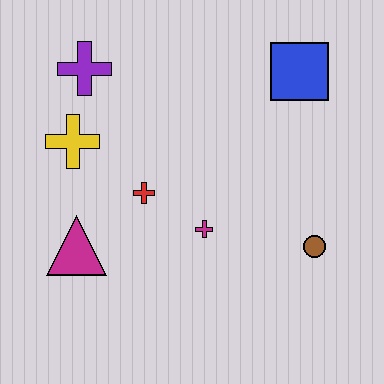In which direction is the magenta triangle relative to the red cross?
The magenta triangle is to the left of the red cross.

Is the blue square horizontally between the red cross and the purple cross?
No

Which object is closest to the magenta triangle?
The red cross is closest to the magenta triangle.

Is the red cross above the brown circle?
Yes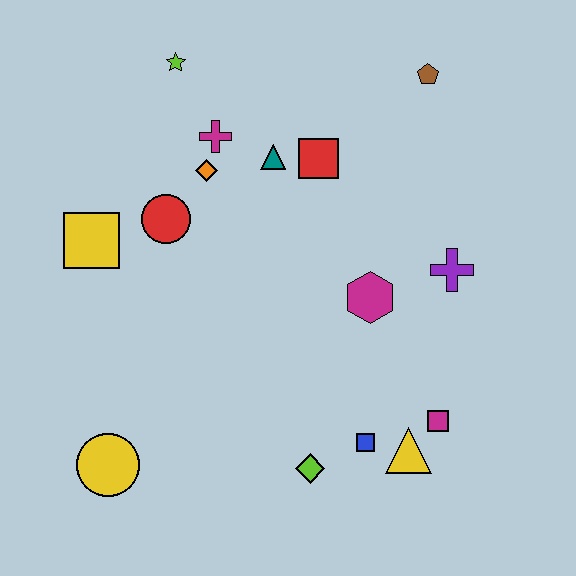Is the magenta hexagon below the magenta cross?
Yes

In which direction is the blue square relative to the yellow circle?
The blue square is to the right of the yellow circle.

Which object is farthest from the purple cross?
The yellow circle is farthest from the purple cross.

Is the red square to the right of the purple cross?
No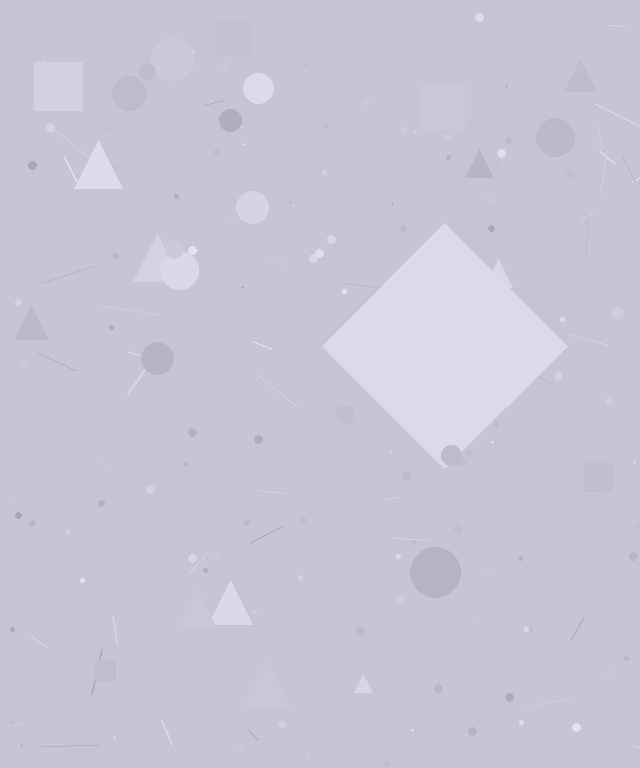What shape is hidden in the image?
A diamond is hidden in the image.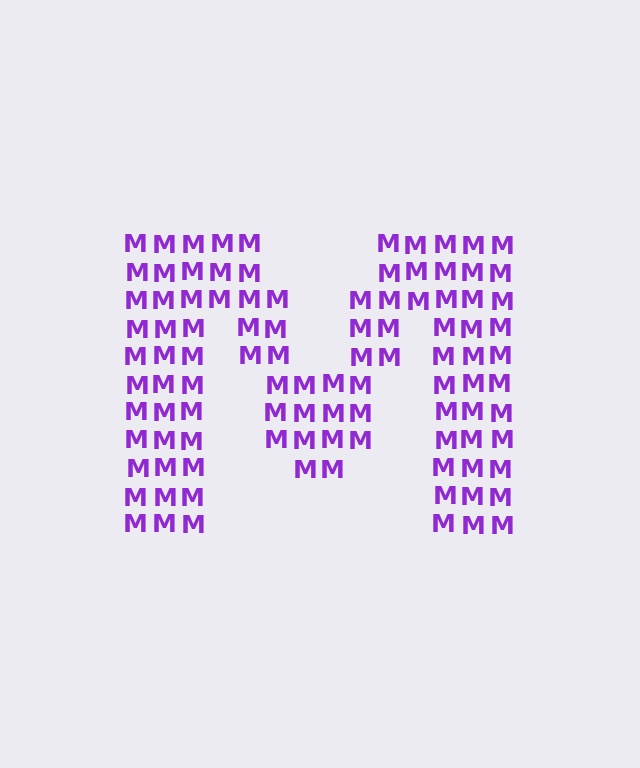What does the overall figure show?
The overall figure shows the letter M.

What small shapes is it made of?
It is made of small letter M's.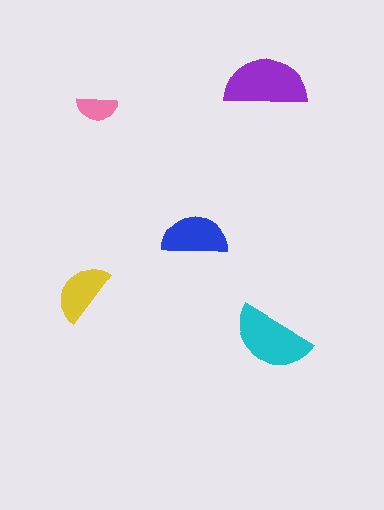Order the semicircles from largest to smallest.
the purple one, the cyan one, the blue one, the yellow one, the pink one.